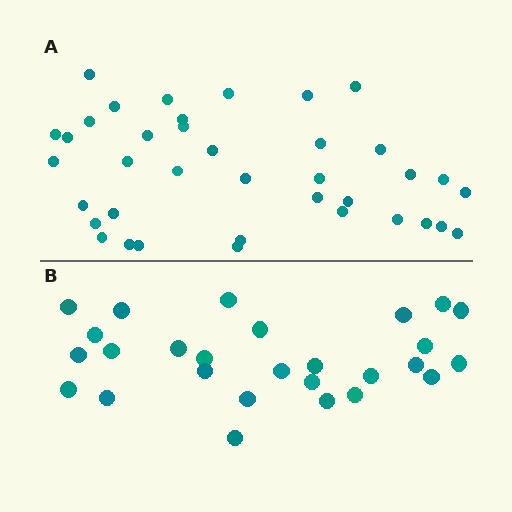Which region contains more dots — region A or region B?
Region A (the top region) has more dots.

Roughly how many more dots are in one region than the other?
Region A has roughly 12 or so more dots than region B.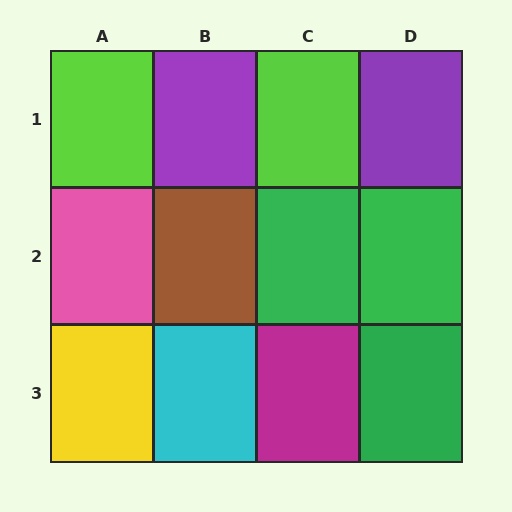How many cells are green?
3 cells are green.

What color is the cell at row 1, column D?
Purple.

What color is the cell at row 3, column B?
Cyan.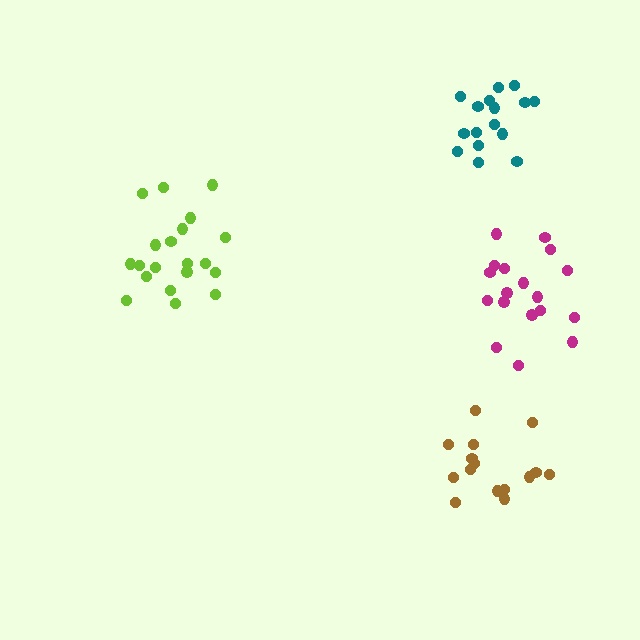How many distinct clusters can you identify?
There are 4 distinct clusters.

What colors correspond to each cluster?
The clusters are colored: teal, lime, magenta, brown.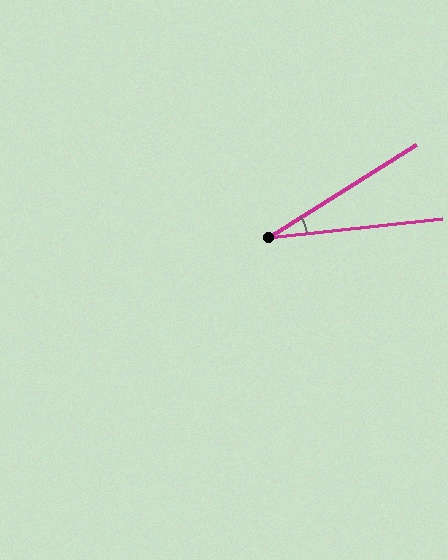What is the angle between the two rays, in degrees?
Approximately 26 degrees.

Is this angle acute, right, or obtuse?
It is acute.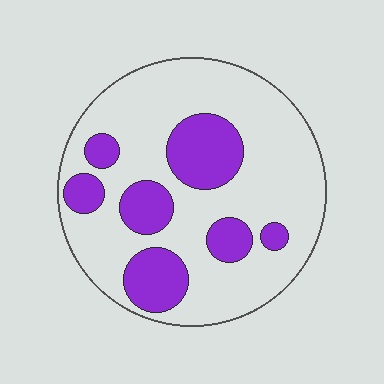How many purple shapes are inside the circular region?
7.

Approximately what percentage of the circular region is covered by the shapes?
Approximately 25%.